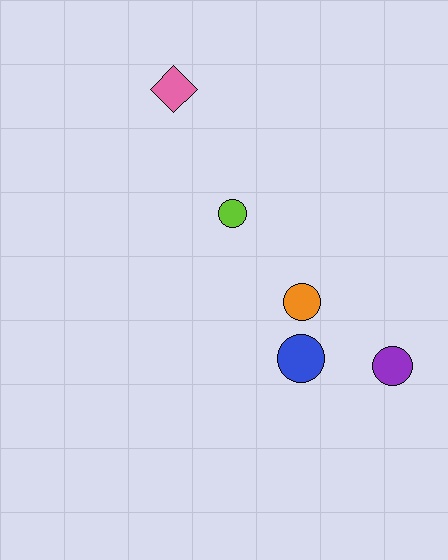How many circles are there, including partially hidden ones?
There are 4 circles.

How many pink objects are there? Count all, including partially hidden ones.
There is 1 pink object.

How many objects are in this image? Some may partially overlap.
There are 5 objects.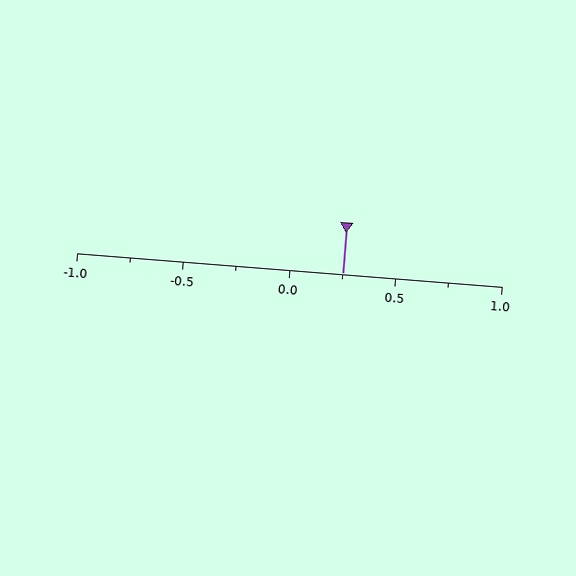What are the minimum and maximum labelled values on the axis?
The axis runs from -1.0 to 1.0.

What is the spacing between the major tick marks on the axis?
The major ticks are spaced 0.5 apart.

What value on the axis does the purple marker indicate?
The marker indicates approximately 0.25.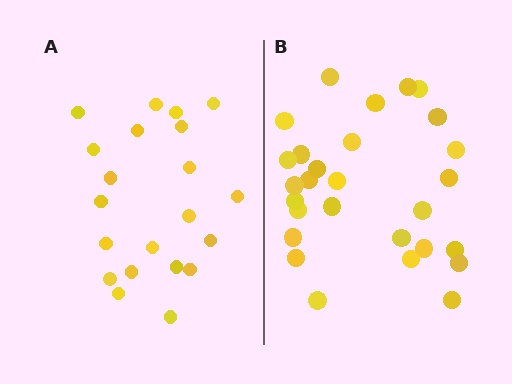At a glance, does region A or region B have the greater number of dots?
Region B (the right region) has more dots.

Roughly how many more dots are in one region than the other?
Region B has roughly 8 or so more dots than region A.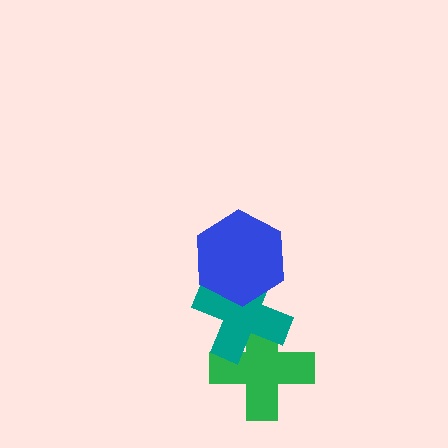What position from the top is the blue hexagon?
The blue hexagon is 1st from the top.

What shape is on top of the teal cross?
The blue hexagon is on top of the teal cross.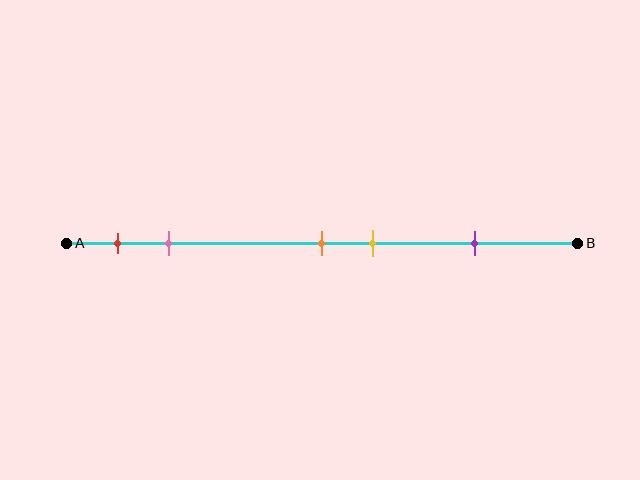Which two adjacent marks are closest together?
The orange and yellow marks are the closest adjacent pair.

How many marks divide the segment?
There are 5 marks dividing the segment.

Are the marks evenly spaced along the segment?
No, the marks are not evenly spaced.